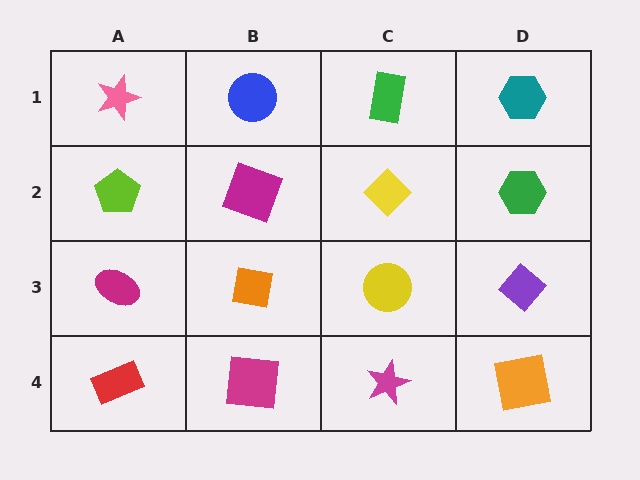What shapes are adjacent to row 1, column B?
A magenta square (row 2, column B), a pink star (row 1, column A), a green rectangle (row 1, column C).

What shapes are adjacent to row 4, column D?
A purple diamond (row 3, column D), a magenta star (row 4, column C).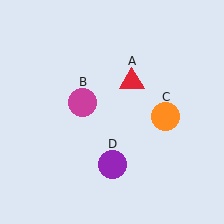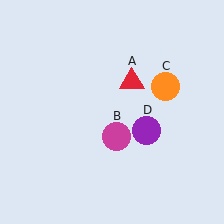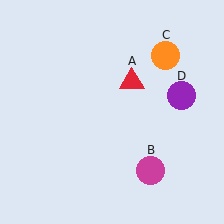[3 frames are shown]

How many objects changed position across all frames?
3 objects changed position: magenta circle (object B), orange circle (object C), purple circle (object D).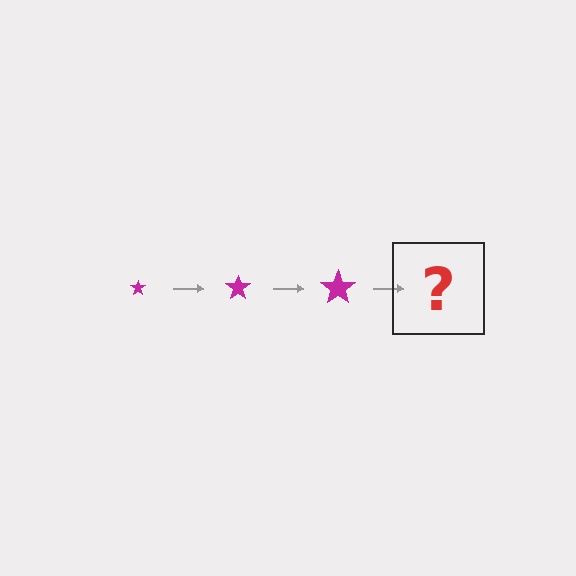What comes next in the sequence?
The next element should be a magenta star, larger than the previous one.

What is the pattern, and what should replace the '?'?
The pattern is that the star gets progressively larger each step. The '?' should be a magenta star, larger than the previous one.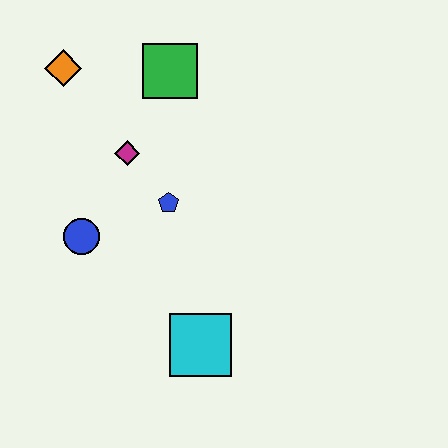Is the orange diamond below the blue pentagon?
No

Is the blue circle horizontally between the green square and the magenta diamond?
No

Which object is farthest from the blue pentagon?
The orange diamond is farthest from the blue pentagon.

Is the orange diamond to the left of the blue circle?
Yes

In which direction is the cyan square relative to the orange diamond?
The cyan square is below the orange diamond.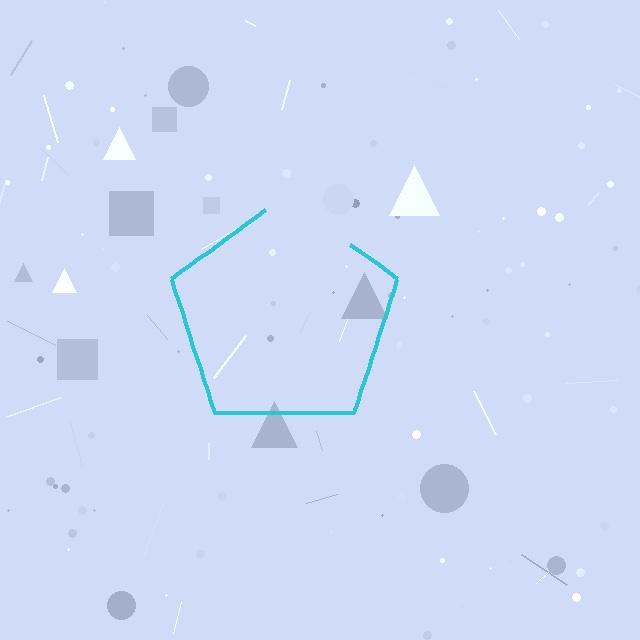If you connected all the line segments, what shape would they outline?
They would outline a pentagon.